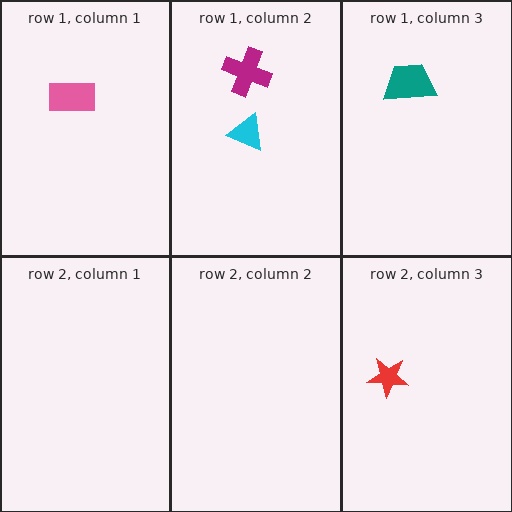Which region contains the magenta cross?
The row 1, column 2 region.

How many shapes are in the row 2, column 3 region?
1.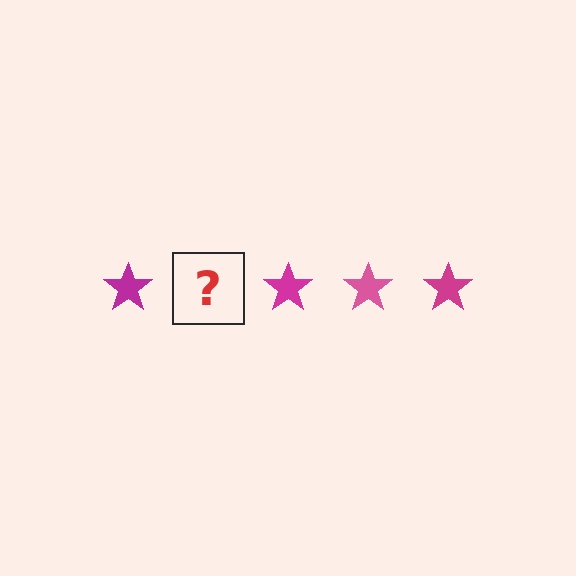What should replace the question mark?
The question mark should be replaced with a pink star.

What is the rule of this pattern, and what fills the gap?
The rule is that the pattern cycles through magenta, pink stars. The gap should be filled with a pink star.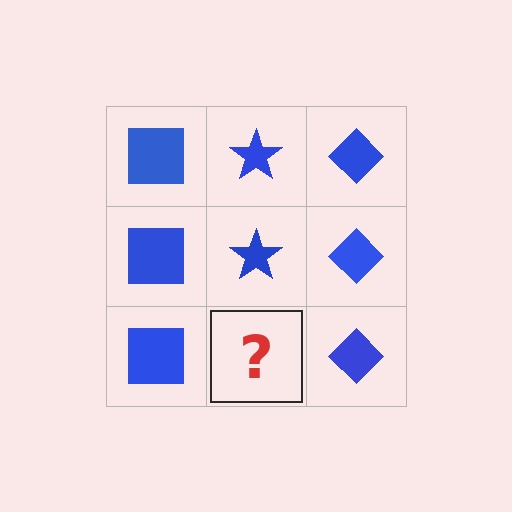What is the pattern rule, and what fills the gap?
The rule is that each column has a consistent shape. The gap should be filled with a blue star.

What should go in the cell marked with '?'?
The missing cell should contain a blue star.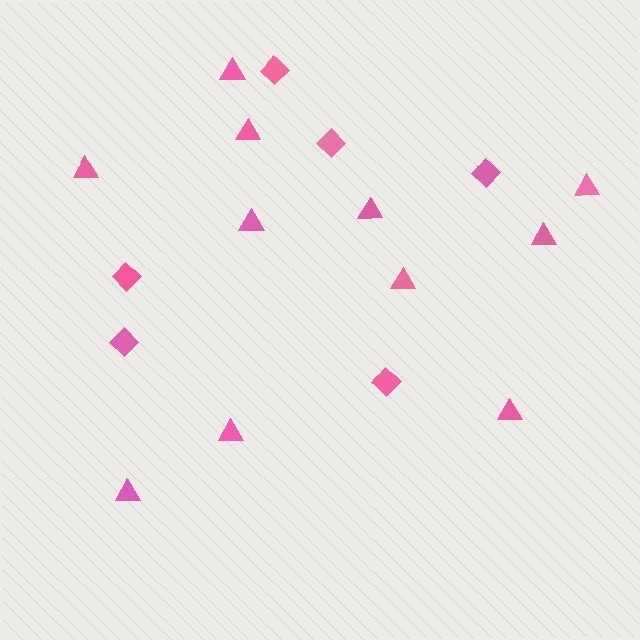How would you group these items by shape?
There are 2 groups: one group of diamonds (6) and one group of triangles (11).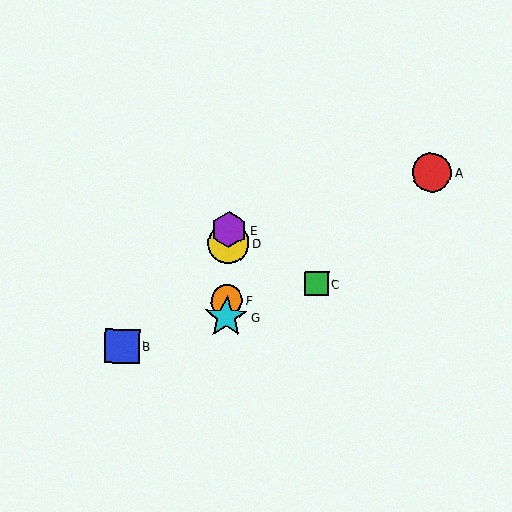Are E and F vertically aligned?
Yes, both are at x≈229.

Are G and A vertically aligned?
No, G is at x≈226 and A is at x≈432.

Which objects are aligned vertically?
Objects D, E, F, G are aligned vertically.